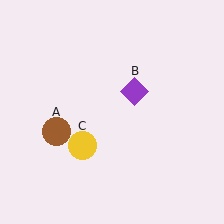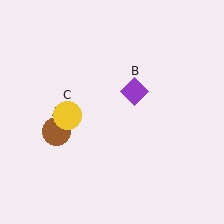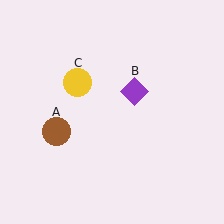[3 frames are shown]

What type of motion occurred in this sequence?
The yellow circle (object C) rotated clockwise around the center of the scene.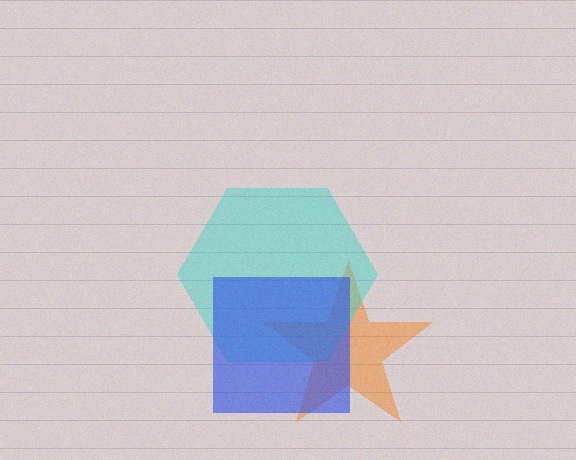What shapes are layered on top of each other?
The layered shapes are: an orange star, a cyan hexagon, a blue square.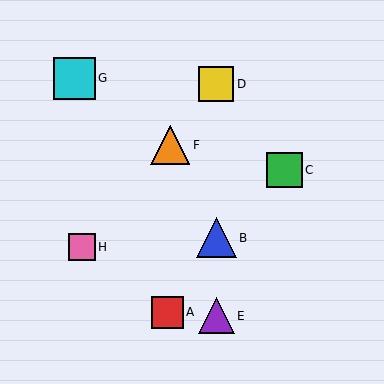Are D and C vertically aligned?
No, D is at x≈216 and C is at x≈285.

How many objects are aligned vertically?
3 objects (B, D, E) are aligned vertically.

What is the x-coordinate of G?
Object G is at x≈75.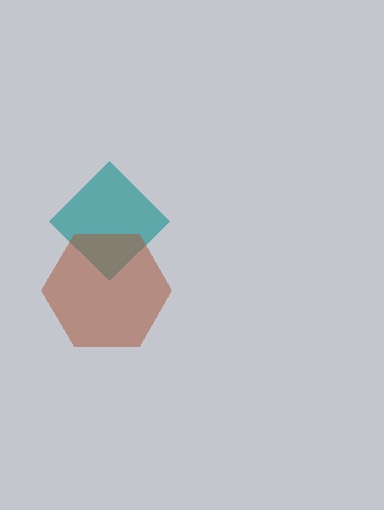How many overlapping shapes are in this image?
There are 2 overlapping shapes in the image.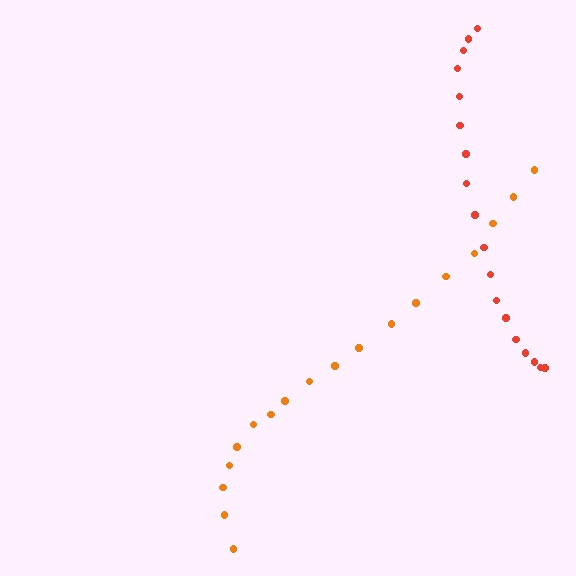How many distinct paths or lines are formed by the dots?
There are 2 distinct paths.